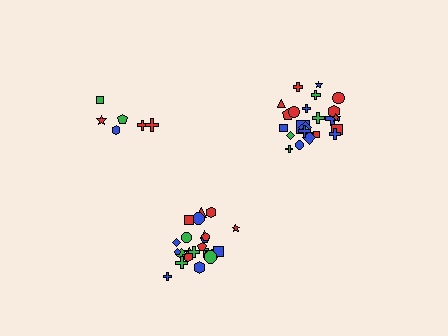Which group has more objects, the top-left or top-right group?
The top-right group.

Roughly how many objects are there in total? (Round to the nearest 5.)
Roughly 55 objects in total.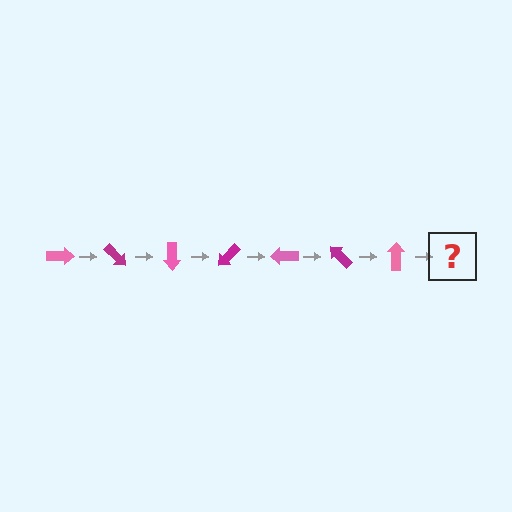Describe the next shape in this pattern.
It should be a magenta arrow, rotated 315 degrees from the start.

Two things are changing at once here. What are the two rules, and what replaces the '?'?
The two rules are that it rotates 45 degrees each step and the color cycles through pink and magenta. The '?' should be a magenta arrow, rotated 315 degrees from the start.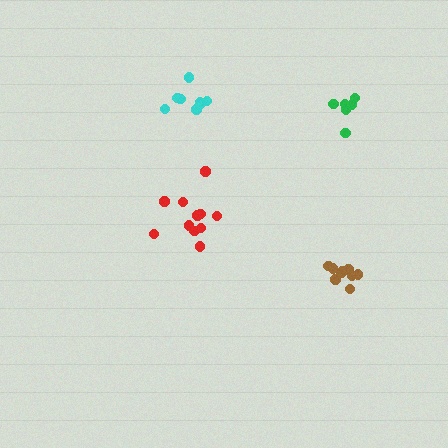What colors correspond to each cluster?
The clusters are colored: brown, green, red, cyan.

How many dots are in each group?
Group 1: 9 dots, Group 2: 6 dots, Group 3: 11 dots, Group 4: 8 dots (34 total).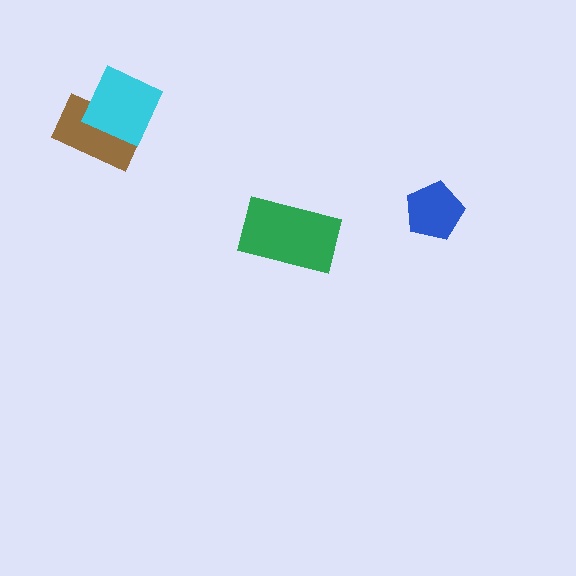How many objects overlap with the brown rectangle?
1 object overlaps with the brown rectangle.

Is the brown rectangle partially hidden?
Yes, it is partially covered by another shape.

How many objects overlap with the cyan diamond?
1 object overlaps with the cyan diamond.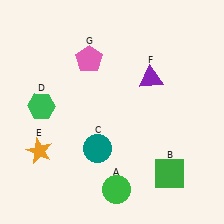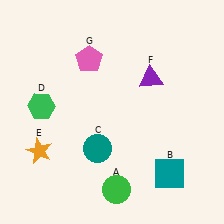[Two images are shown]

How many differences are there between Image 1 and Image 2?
There is 1 difference between the two images.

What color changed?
The square (B) changed from green in Image 1 to teal in Image 2.